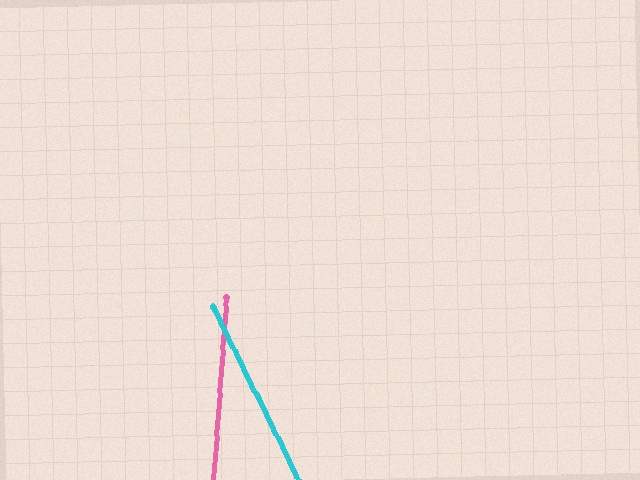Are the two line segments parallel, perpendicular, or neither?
Neither parallel nor perpendicular — they differ by about 30°.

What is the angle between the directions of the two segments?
Approximately 30 degrees.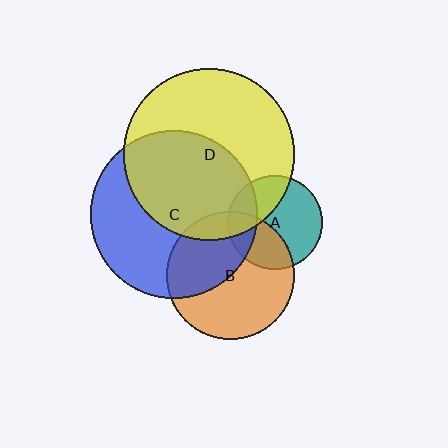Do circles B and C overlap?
Yes.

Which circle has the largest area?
Circle D (yellow).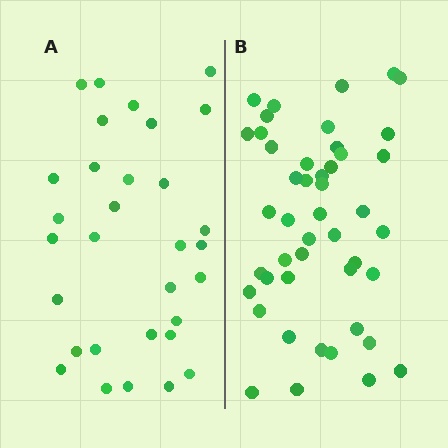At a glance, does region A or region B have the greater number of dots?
Region B (the right region) has more dots.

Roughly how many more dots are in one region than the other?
Region B has approximately 15 more dots than region A.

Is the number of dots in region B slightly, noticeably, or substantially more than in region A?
Region B has substantially more. The ratio is roughly 1.5 to 1.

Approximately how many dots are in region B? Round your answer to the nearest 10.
About 50 dots. (The exact count is 46, which rounds to 50.)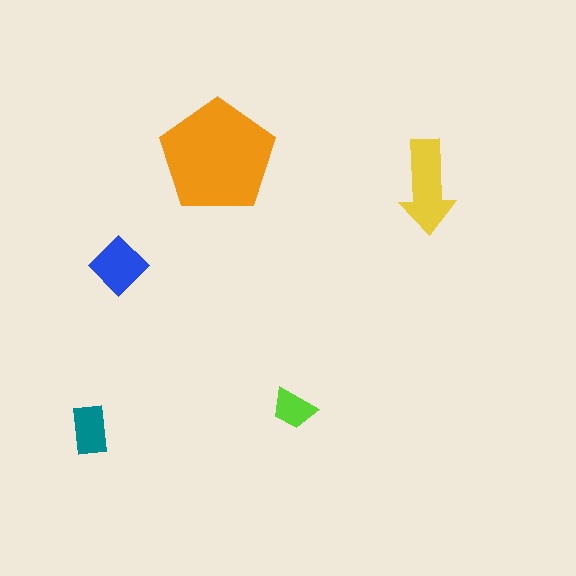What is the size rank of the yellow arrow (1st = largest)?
2nd.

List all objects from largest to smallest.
The orange pentagon, the yellow arrow, the blue diamond, the teal rectangle, the lime trapezoid.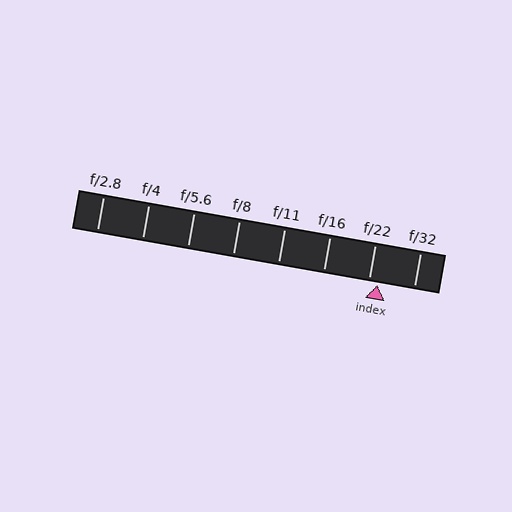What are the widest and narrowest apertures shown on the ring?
The widest aperture shown is f/2.8 and the narrowest is f/32.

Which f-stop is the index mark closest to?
The index mark is closest to f/22.